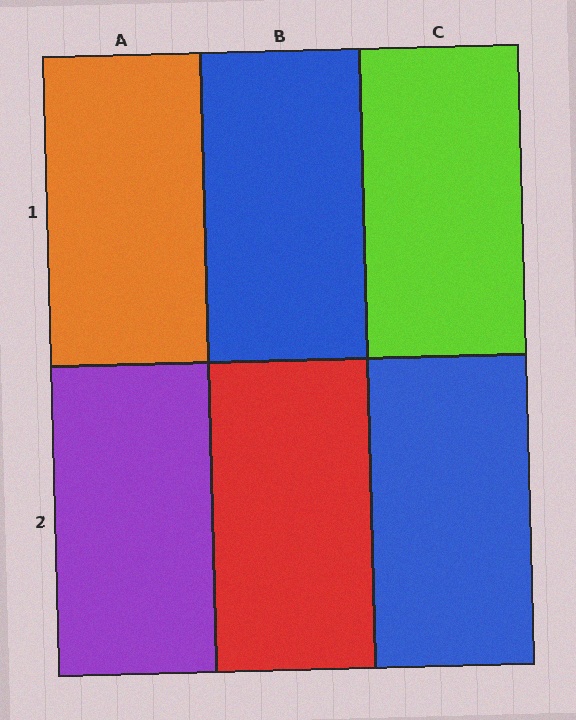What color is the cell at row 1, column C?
Lime.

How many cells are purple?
1 cell is purple.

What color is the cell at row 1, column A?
Orange.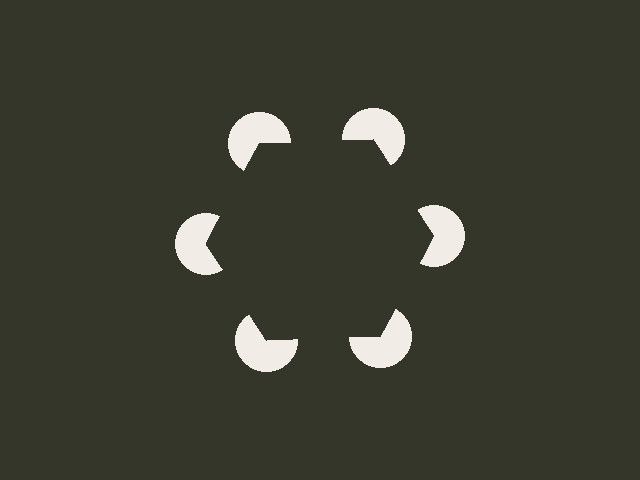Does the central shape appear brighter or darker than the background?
It typically appears slightly darker than the background, even though no actual brightness change is drawn.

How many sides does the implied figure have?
6 sides.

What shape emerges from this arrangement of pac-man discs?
An illusory hexagon — its edges are inferred from the aligned wedge cuts in the pac-man discs, not physically drawn.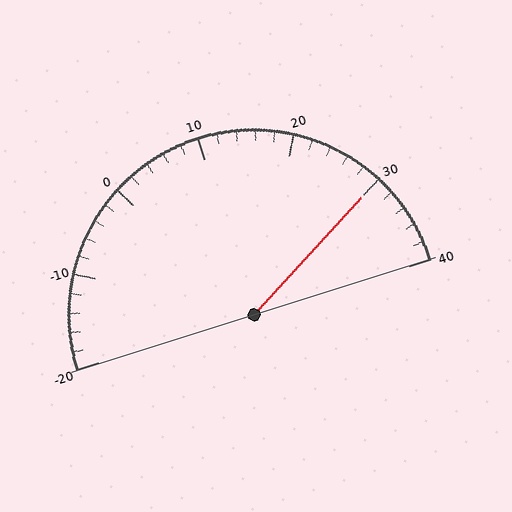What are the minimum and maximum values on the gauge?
The gauge ranges from -20 to 40.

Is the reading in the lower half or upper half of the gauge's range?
The reading is in the upper half of the range (-20 to 40).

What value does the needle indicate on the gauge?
The needle indicates approximately 30.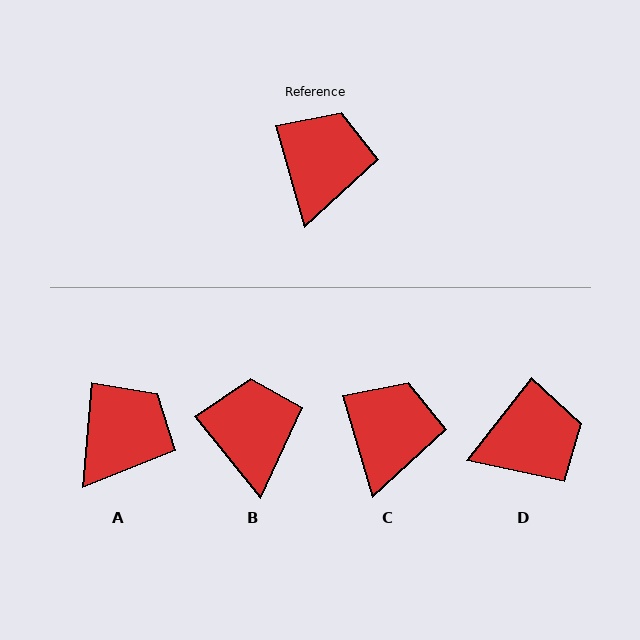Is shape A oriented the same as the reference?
No, it is off by about 21 degrees.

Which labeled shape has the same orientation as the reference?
C.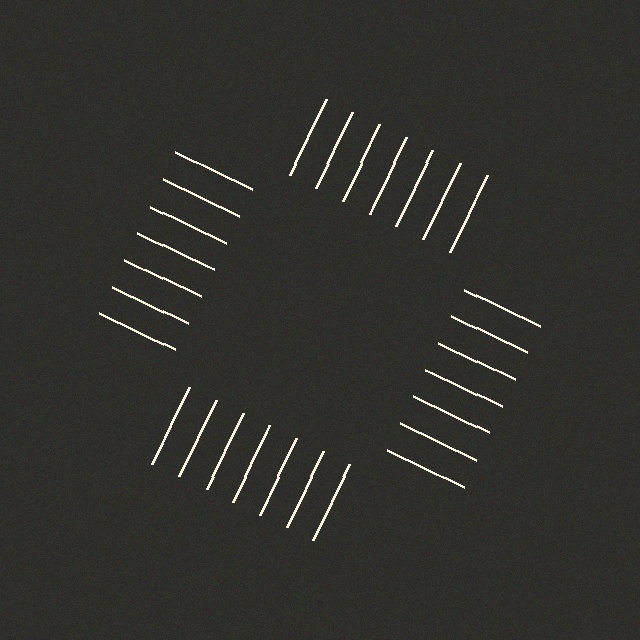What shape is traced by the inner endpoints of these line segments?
An illusory square — the line segments terminate on its edges but no continuous stroke is drawn.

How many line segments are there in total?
28 — 7 along each of the 4 edges.